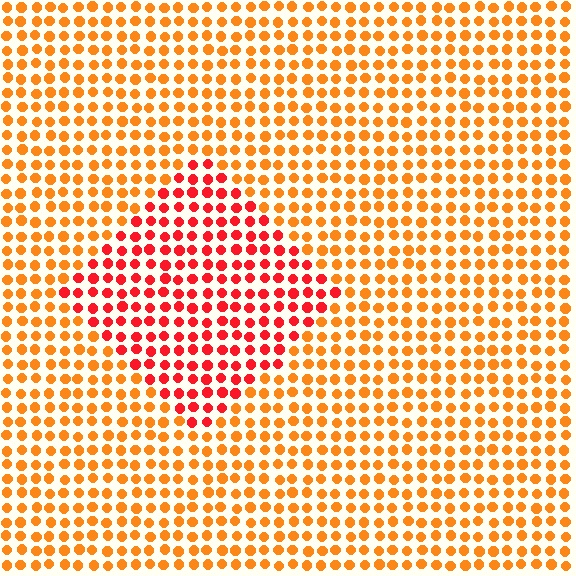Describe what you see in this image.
The image is filled with small orange elements in a uniform arrangement. A diamond-shaped region is visible where the elements are tinted to a slightly different hue, forming a subtle color boundary.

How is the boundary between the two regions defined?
The boundary is defined purely by a slight shift in hue (about 34 degrees). Spacing, size, and orientation are identical on both sides.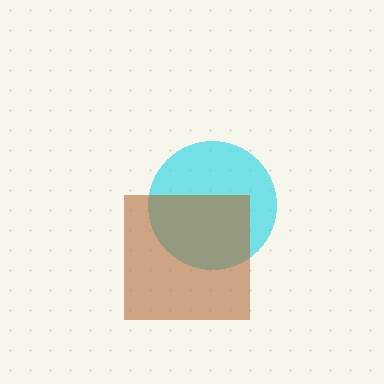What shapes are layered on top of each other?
The layered shapes are: a cyan circle, a brown square.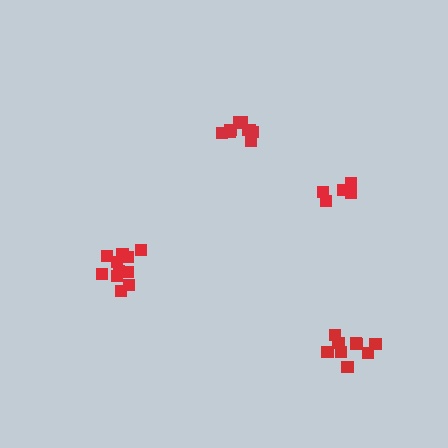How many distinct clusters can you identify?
There are 4 distinct clusters.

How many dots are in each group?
Group 1: 6 dots, Group 2: 9 dots, Group 3: 9 dots, Group 4: 11 dots (35 total).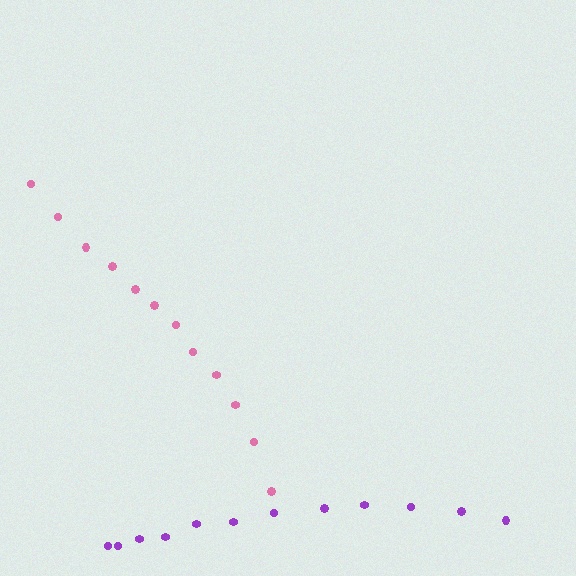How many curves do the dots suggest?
There are 2 distinct paths.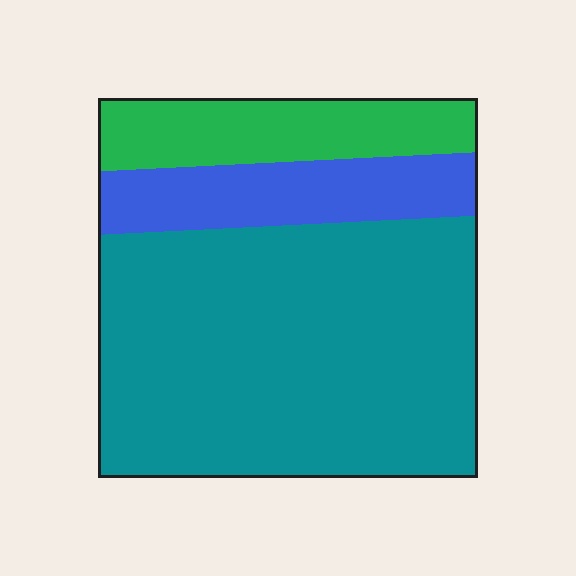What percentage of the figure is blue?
Blue takes up about one sixth (1/6) of the figure.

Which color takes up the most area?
Teal, at roughly 65%.